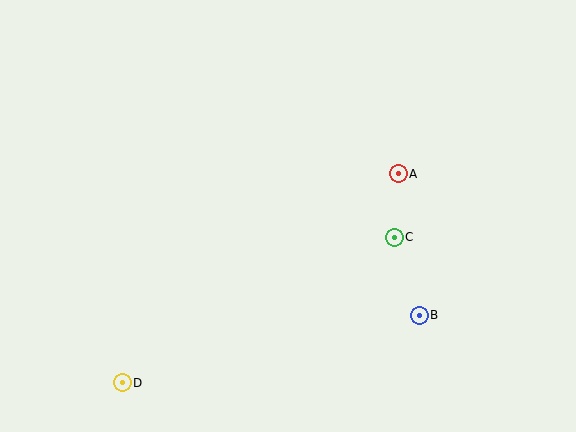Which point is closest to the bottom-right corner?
Point B is closest to the bottom-right corner.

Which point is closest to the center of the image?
Point C at (394, 237) is closest to the center.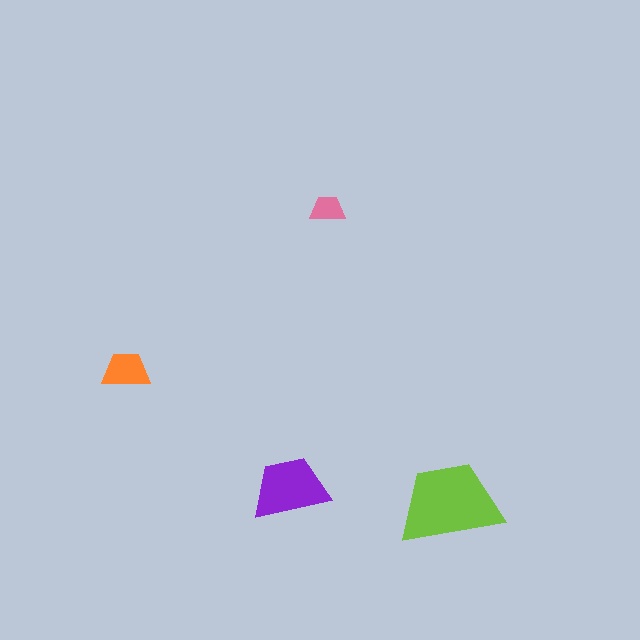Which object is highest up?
The pink trapezoid is topmost.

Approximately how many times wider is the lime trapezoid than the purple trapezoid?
About 1.5 times wider.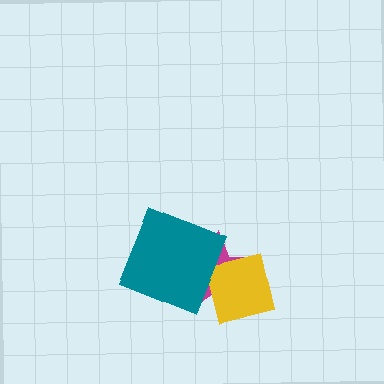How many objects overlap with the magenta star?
2 objects overlap with the magenta star.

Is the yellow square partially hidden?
Yes, it is partially covered by another shape.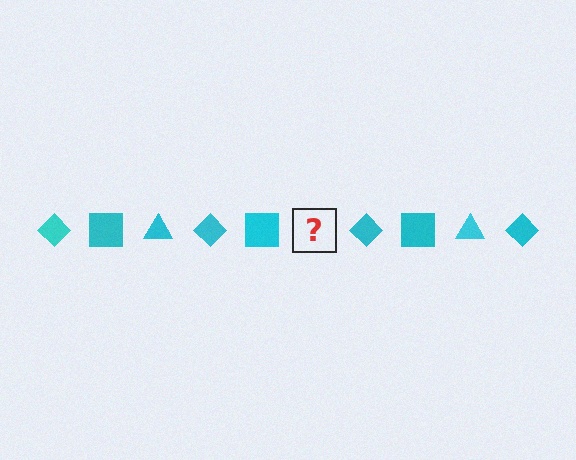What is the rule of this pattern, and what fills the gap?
The rule is that the pattern cycles through diamond, square, triangle shapes in cyan. The gap should be filled with a cyan triangle.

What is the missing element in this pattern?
The missing element is a cyan triangle.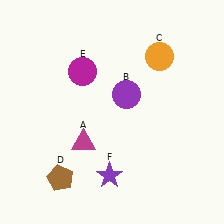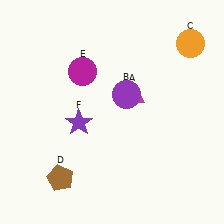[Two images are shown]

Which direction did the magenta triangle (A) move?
The magenta triangle (A) moved right.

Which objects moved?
The objects that moved are: the magenta triangle (A), the orange circle (C), the purple star (F).